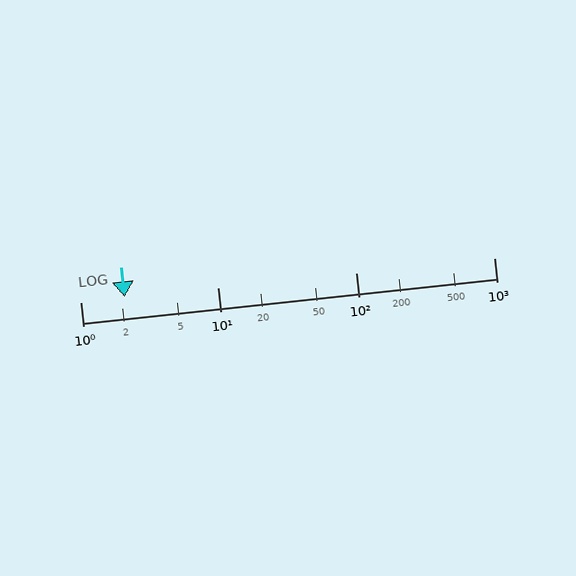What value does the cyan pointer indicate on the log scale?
The pointer indicates approximately 2.1.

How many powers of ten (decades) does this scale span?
The scale spans 3 decades, from 1 to 1000.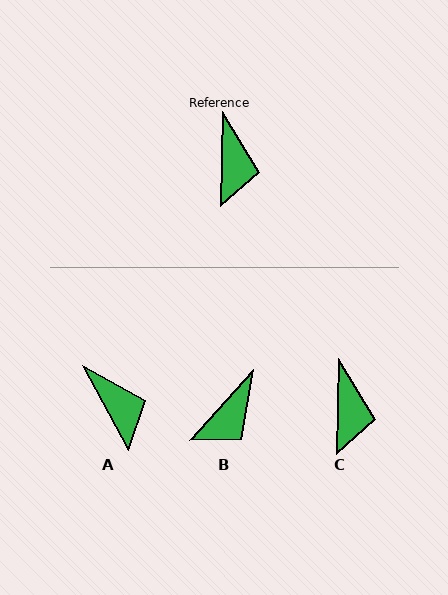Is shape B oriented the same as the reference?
No, it is off by about 41 degrees.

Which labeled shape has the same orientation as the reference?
C.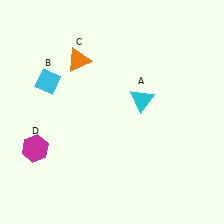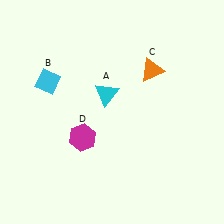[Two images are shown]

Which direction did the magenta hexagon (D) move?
The magenta hexagon (D) moved right.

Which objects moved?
The objects that moved are: the cyan triangle (A), the orange triangle (C), the magenta hexagon (D).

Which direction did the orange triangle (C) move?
The orange triangle (C) moved right.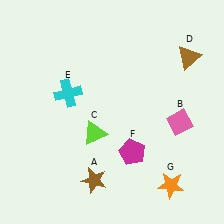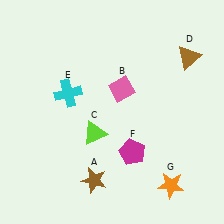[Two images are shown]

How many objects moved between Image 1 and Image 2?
1 object moved between the two images.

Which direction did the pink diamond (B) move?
The pink diamond (B) moved left.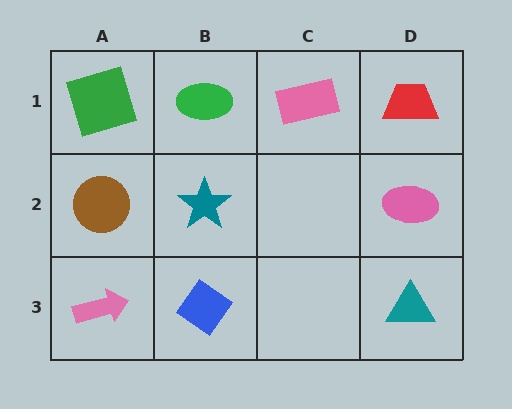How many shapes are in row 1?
4 shapes.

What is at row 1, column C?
A pink rectangle.